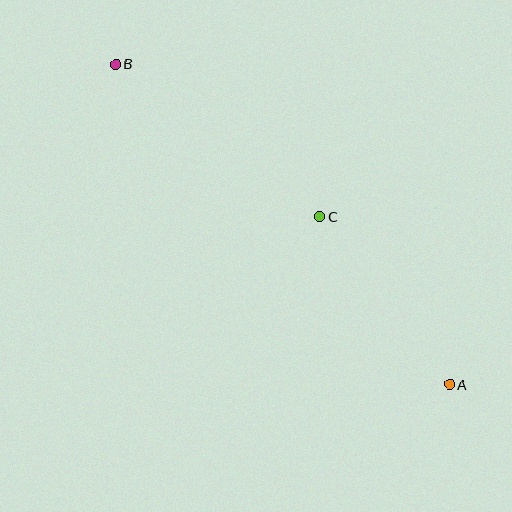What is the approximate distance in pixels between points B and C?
The distance between B and C is approximately 255 pixels.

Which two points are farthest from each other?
Points A and B are farthest from each other.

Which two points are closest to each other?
Points A and C are closest to each other.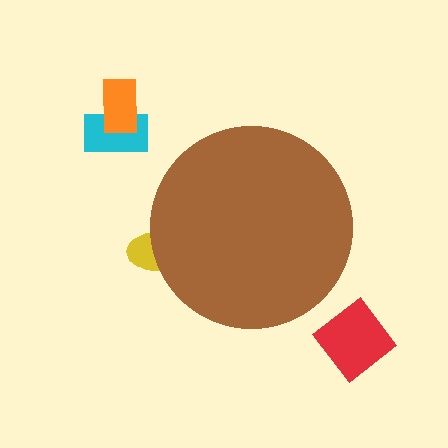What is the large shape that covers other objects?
A brown circle.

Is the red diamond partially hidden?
No, the red diamond is fully visible.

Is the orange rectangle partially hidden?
No, the orange rectangle is fully visible.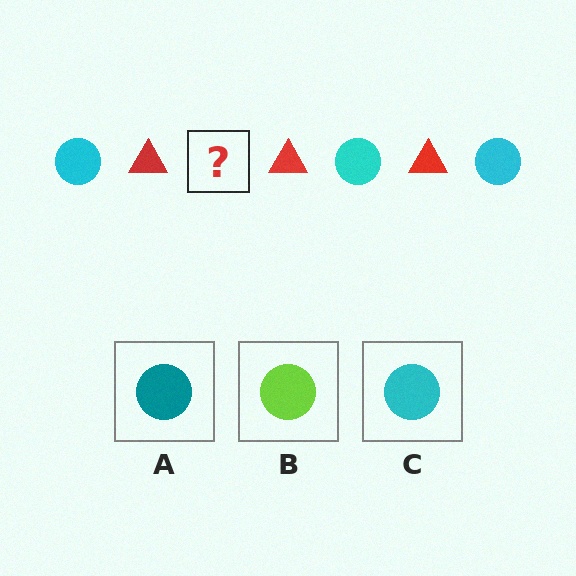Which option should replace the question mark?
Option C.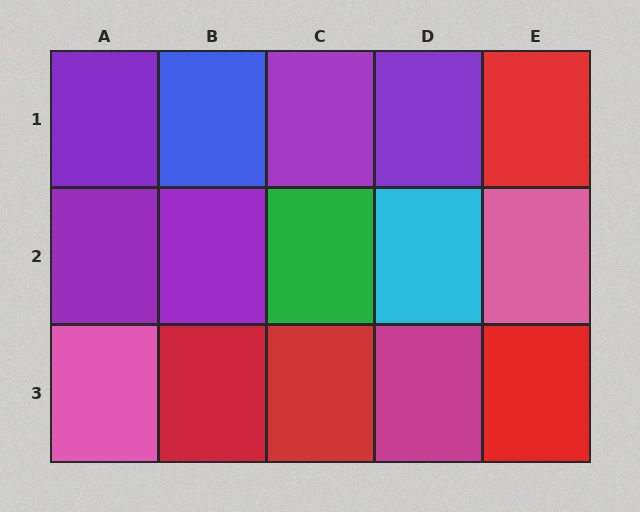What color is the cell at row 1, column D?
Purple.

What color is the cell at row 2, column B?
Purple.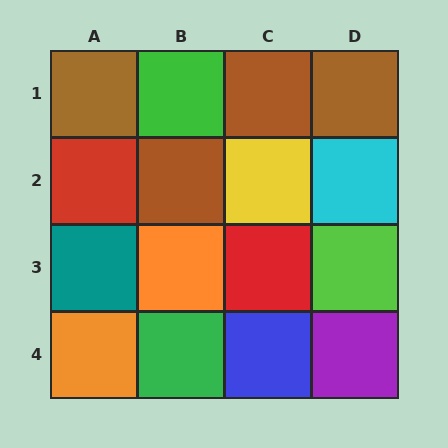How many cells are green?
2 cells are green.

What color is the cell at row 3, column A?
Teal.